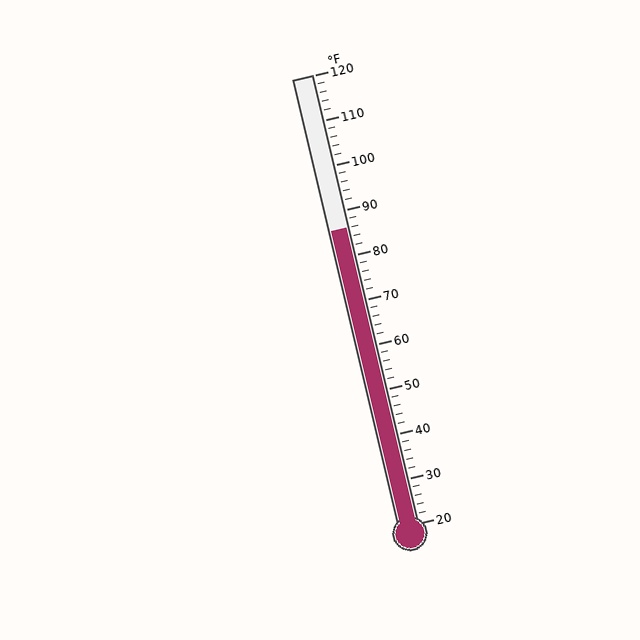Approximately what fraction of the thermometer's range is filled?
The thermometer is filled to approximately 65% of its range.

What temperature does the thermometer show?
The thermometer shows approximately 86°F.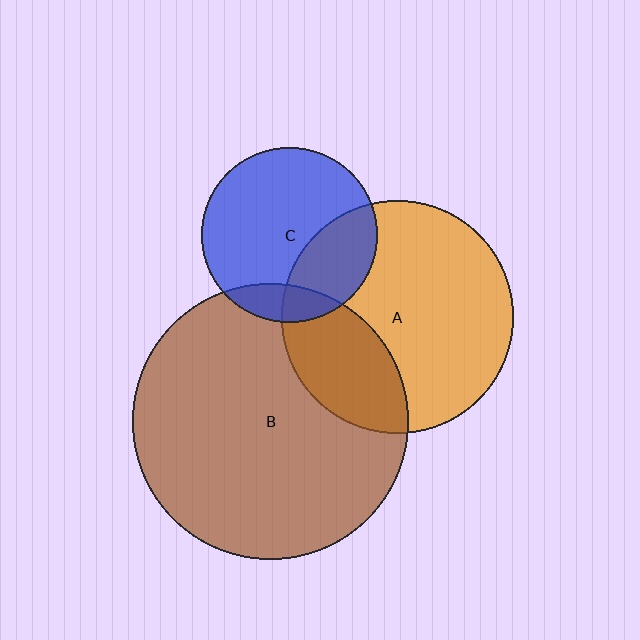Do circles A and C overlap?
Yes.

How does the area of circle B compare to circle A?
Approximately 1.4 times.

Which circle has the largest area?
Circle B (brown).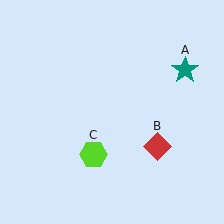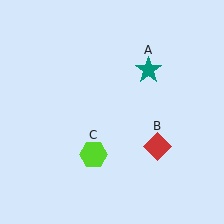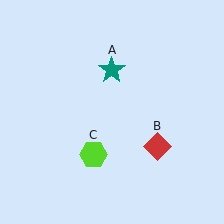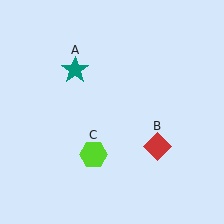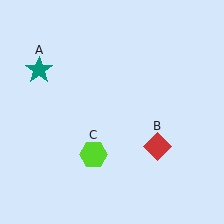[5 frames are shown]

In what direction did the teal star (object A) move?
The teal star (object A) moved left.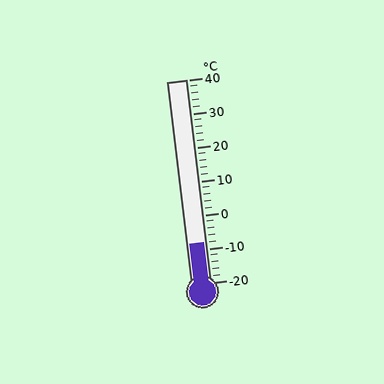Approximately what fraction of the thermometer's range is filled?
The thermometer is filled to approximately 20% of its range.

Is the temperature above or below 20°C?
The temperature is below 20°C.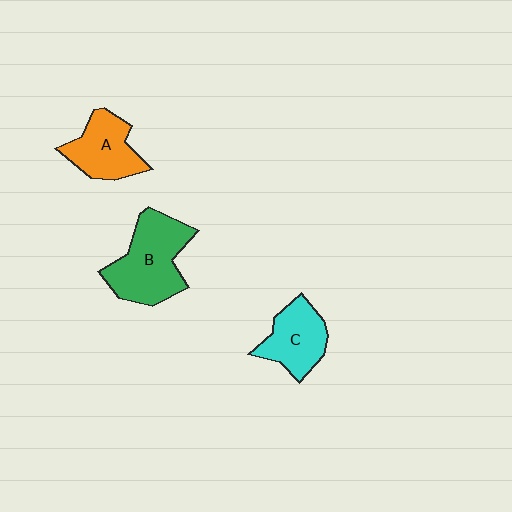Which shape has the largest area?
Shape B (green).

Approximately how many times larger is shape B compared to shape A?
Approximately 1.5 times.